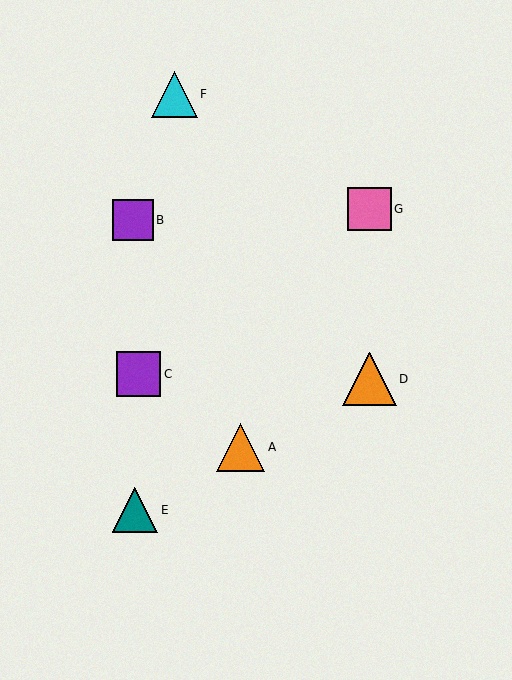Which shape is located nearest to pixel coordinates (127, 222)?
The purple square (labeled B) at (133, 220) is nearest to that location.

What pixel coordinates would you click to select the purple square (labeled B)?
Click at (133, 220) to select the purple square B.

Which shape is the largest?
The orange triangle (labeled D) is the largest.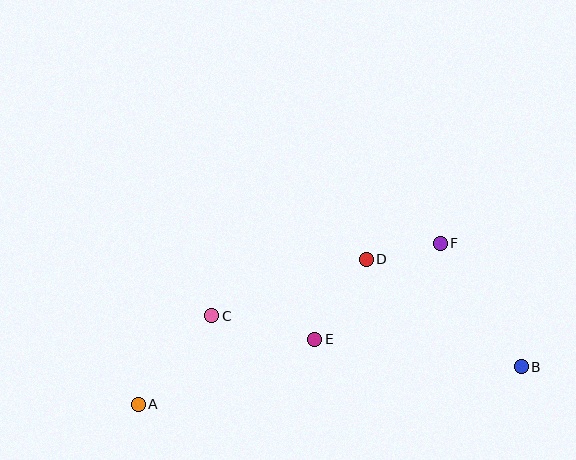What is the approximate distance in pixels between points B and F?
The distance between B and F is approximately 147 pixels.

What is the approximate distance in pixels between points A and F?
The distance between A and F is approximately 342 pixels.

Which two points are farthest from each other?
Points A and B are farthest from each other.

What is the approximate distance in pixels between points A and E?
The distance between A and E is approximately 188 pixels.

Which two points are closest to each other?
Points D and F are closest to each other.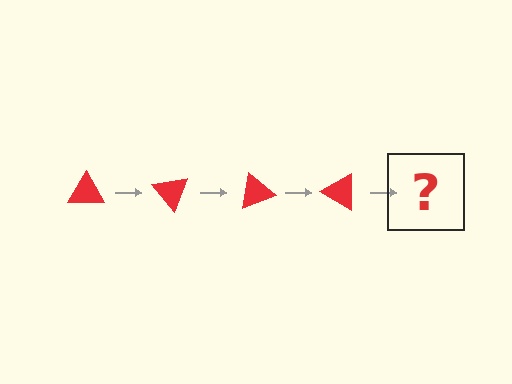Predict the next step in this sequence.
The next step is a red triangle rotated 200 degrees.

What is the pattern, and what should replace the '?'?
The pattern is that the triangle rotates 50 degrees each step. The '?' should be a red triangle rotated 200 degrees.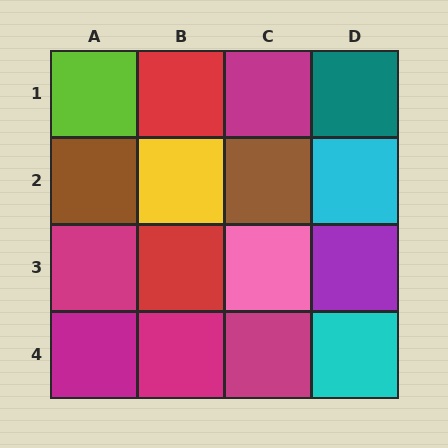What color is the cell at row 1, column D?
Teal.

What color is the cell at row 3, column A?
Magenta.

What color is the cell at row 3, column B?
Red.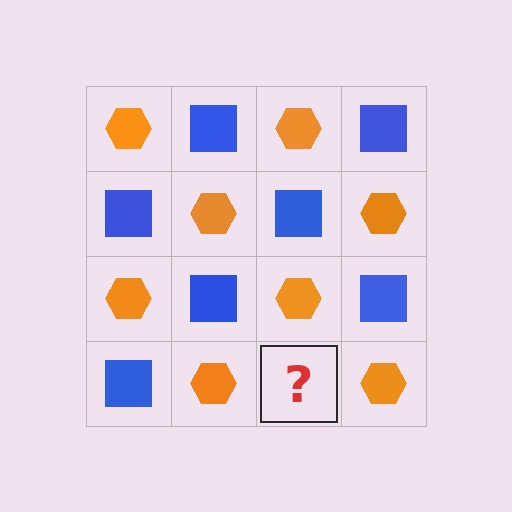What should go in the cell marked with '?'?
The missing cell should contain a blue square.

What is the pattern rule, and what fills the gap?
The rule is that it alternates orange hexagon and blue square in a checkerboard pattern. The gap should be filled with a blue square.